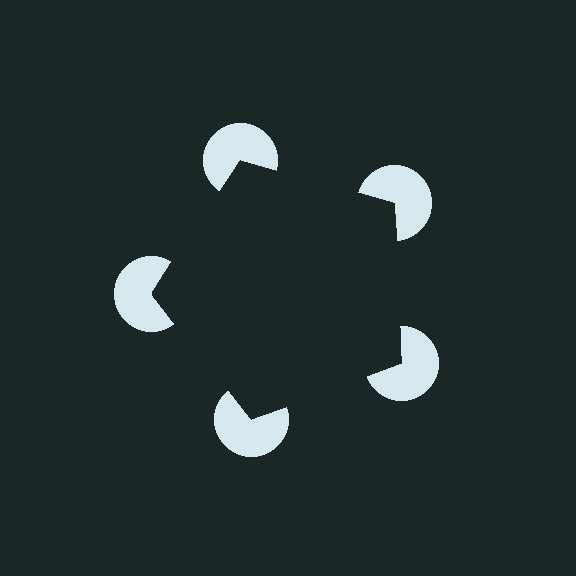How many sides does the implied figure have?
5 sides.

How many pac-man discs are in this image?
There are 5 — one at each vertex of the illusory pentagon.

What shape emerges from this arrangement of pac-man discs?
An illusory pentagon — its edges are inferred from the aligned wedge cuts in the pac-man discs, not physically drawn.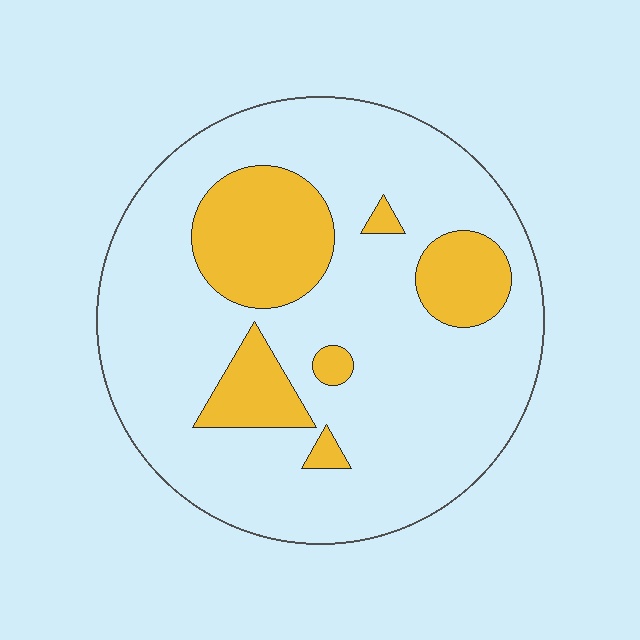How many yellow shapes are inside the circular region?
6.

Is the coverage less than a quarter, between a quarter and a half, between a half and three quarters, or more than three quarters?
Less than a quarter.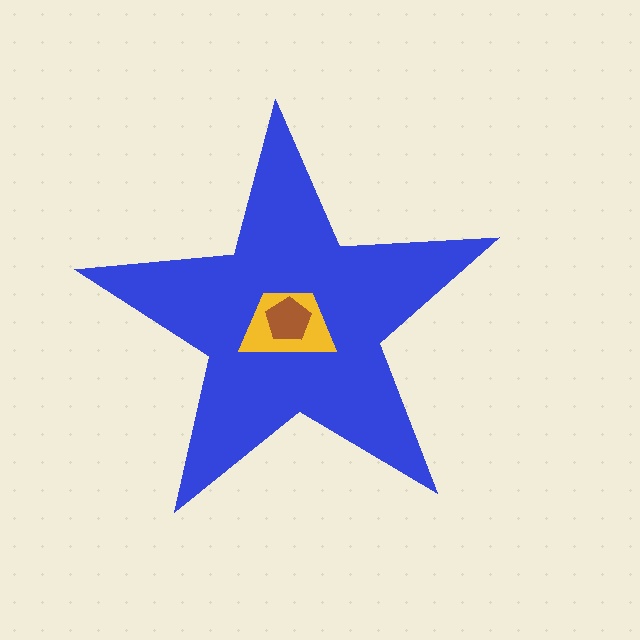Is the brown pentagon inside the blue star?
Yes.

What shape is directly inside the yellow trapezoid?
The brown pentagon.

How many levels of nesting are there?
3.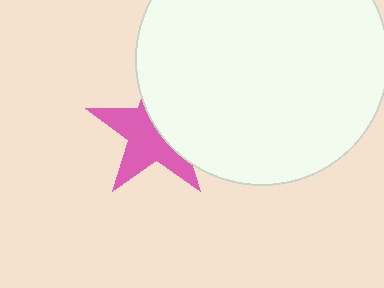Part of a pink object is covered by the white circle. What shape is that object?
It is a star.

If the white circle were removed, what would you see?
You would see the complete pink star.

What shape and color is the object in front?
The object in front is a white circle.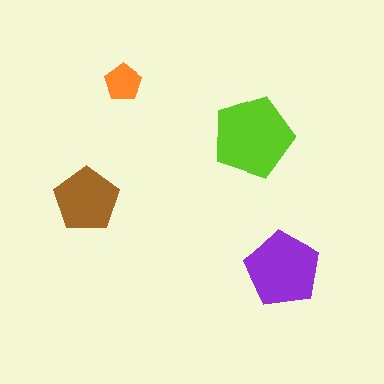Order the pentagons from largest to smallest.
the lime one, the purple one, the brown one, the orange one.